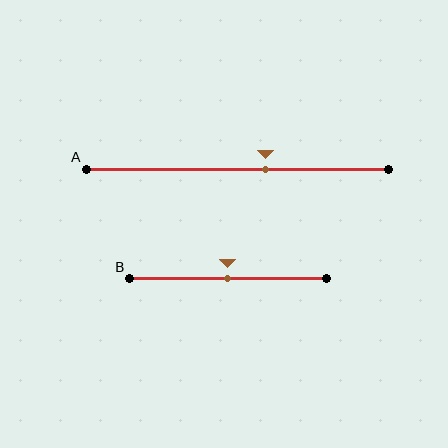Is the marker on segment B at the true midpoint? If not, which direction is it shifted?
Yes, the marker on segment B is at the true midpoint.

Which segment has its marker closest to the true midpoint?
Segment B has its marker closest to the true midpoint.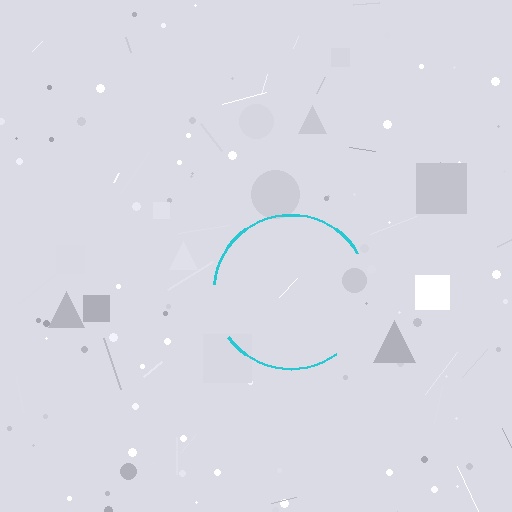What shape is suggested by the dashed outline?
The dashed outline suggests a circle.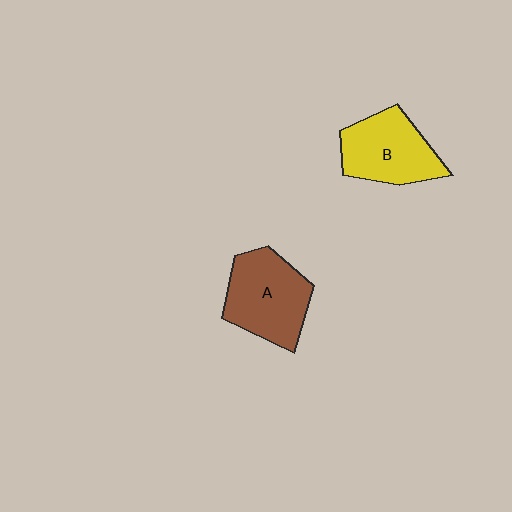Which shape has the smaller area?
Shape B (yellow).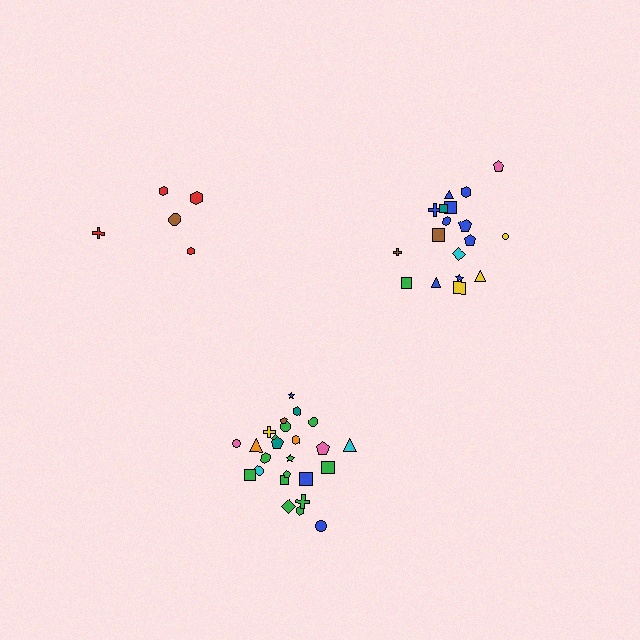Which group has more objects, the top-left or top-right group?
The top-right group.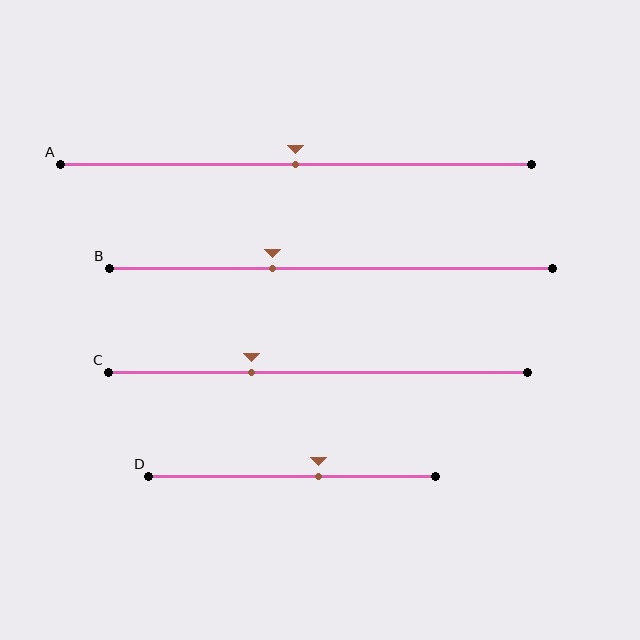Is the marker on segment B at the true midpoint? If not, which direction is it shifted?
No, the marker on segment B is shifted to the left by about 13% of the segment length.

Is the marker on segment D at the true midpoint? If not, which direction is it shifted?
No, the marker on segment D is shifted to the right by about 9% of the segment length.